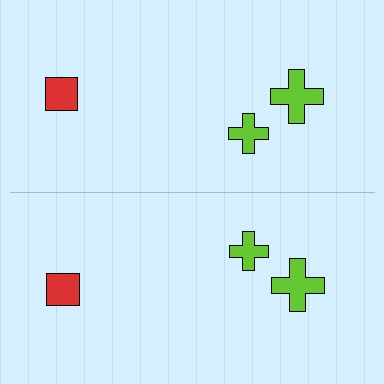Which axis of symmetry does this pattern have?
The pattern has a horizontal axis of symmetry running through the center of the image.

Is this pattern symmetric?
Yes, this pattern has bilateral (reflection) symmetry.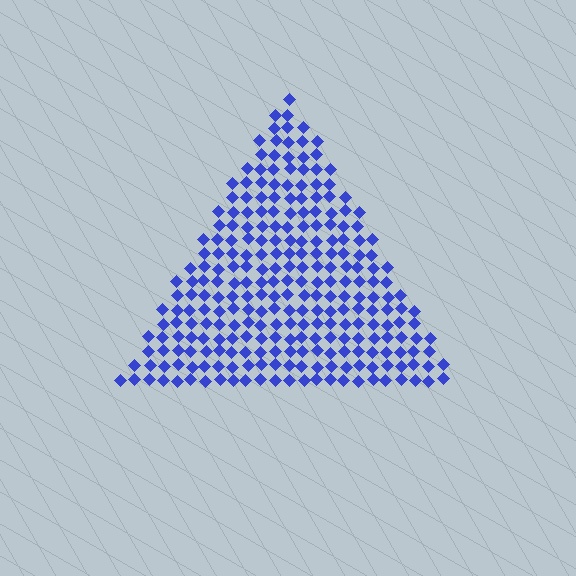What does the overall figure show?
The overall figure shows a triangle.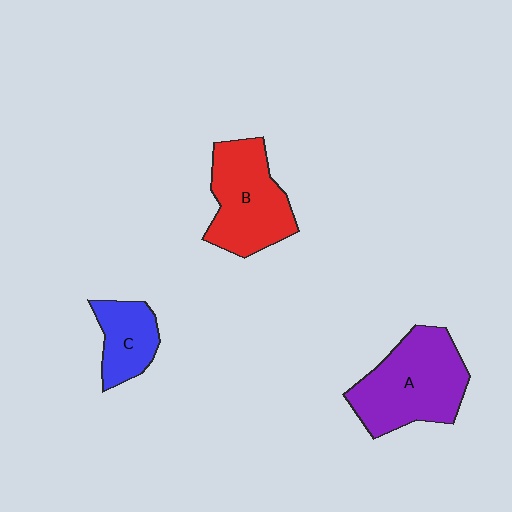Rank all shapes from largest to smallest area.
From largest to smallest: A (purple), B (red), C (blue).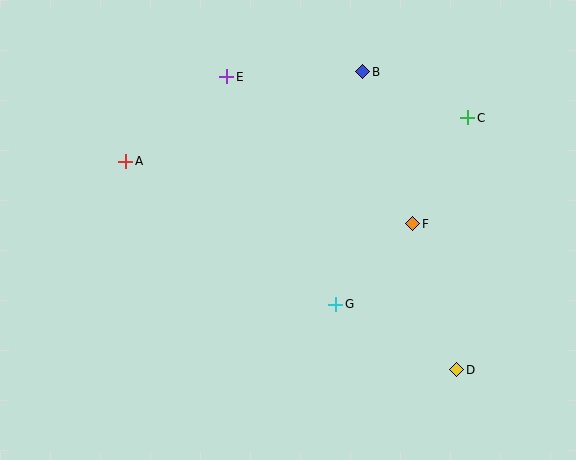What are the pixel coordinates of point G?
Point G is at (336, 304).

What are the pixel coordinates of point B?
Point B is at (363, 72).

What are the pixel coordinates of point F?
Point F is at (413, 224).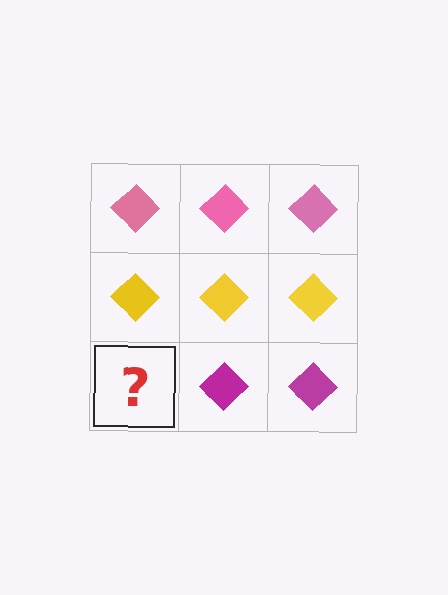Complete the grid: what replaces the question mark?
The question mark should be replaced with a magenta diamond.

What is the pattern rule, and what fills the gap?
The rule is that each row has a consistent color. The gap should be filled with a magenta diamond.